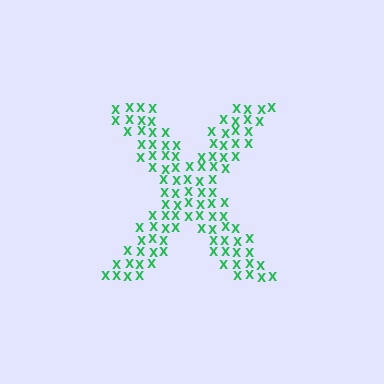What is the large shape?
The large shape is the letter X.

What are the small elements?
The small elements are letter X's.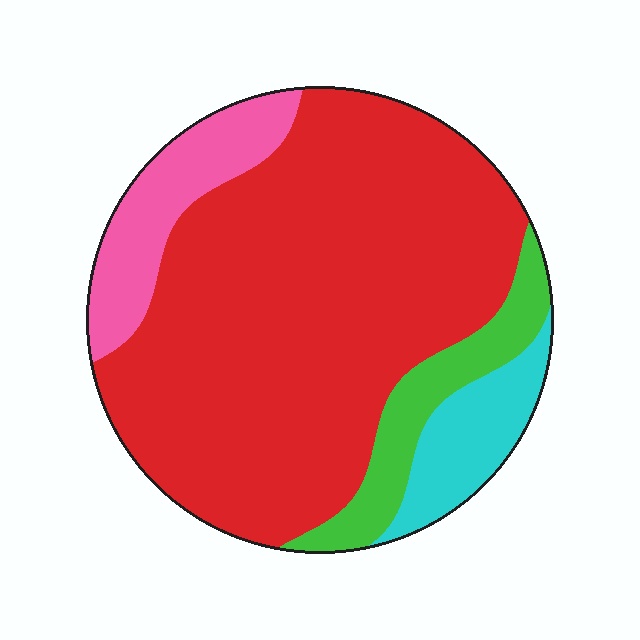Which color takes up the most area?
Red, at roughly 70%.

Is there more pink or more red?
Red.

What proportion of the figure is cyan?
Cyan takes up about one tenth (1/10) of the figure.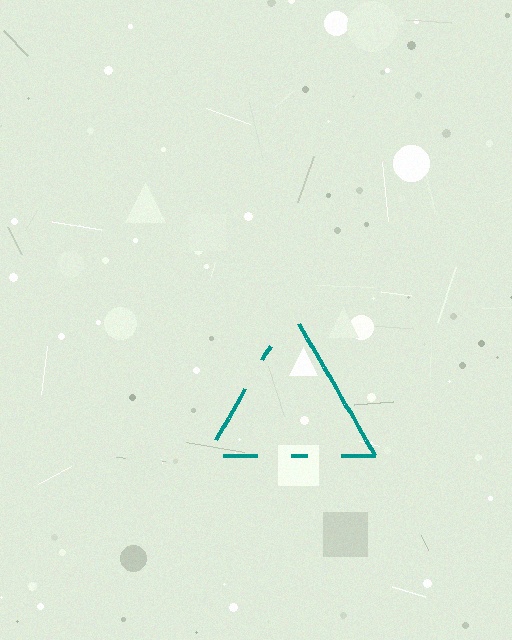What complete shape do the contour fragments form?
The contour fragments form a triangle.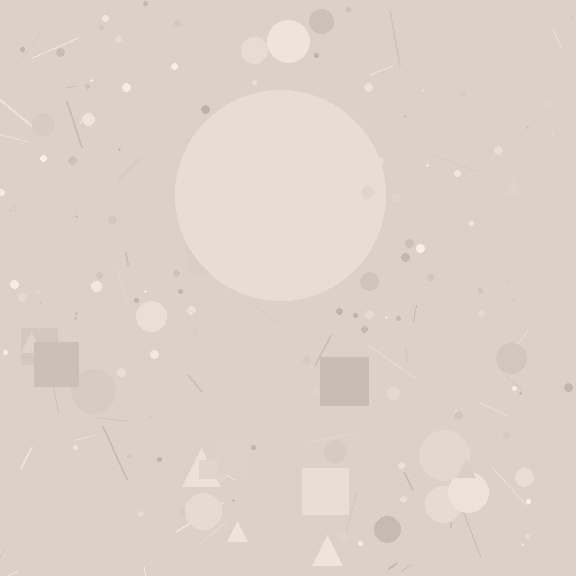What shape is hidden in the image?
A circle is hidden in the image.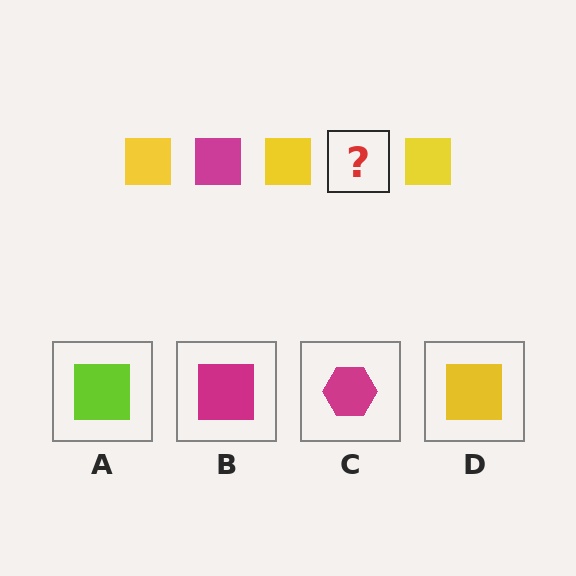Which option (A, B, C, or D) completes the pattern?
B.